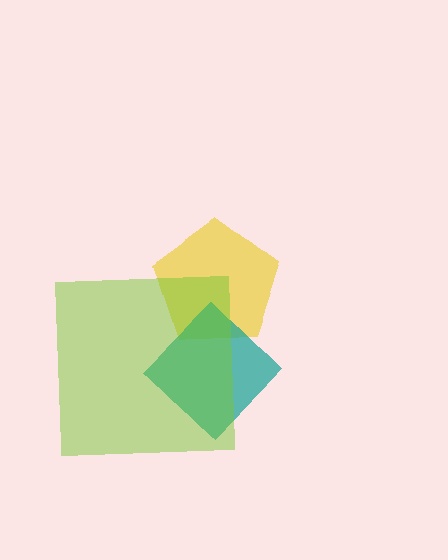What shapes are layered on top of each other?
The layered shapes are: a yellow pentagon, a teal diamond, a lime square.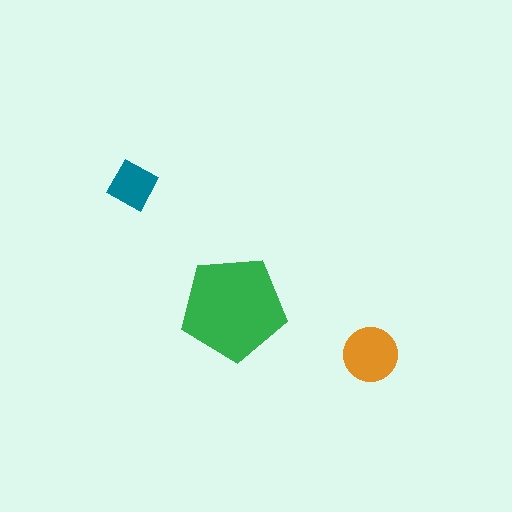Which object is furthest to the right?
The orange circle is rightmost.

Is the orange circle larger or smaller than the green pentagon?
Smaller.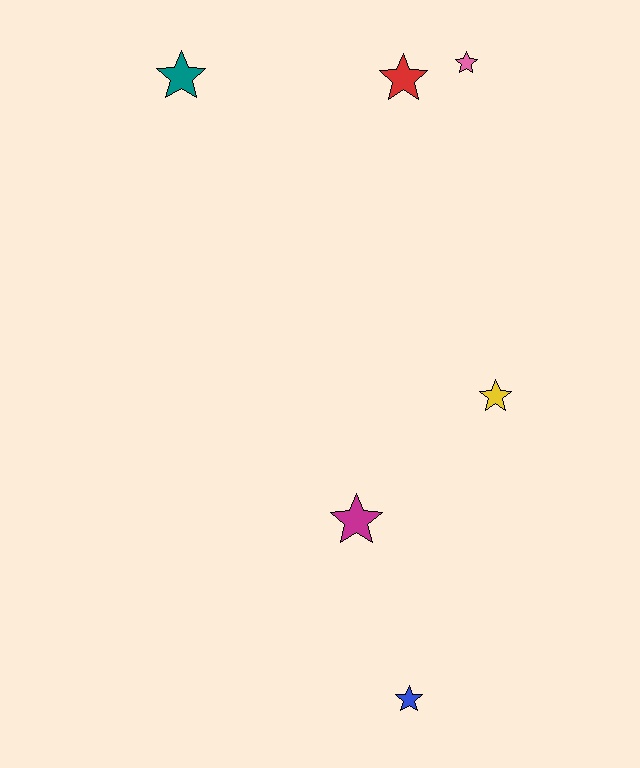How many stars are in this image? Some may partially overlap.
There are 6 stars.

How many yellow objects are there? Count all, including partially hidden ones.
There is 1 yellow object.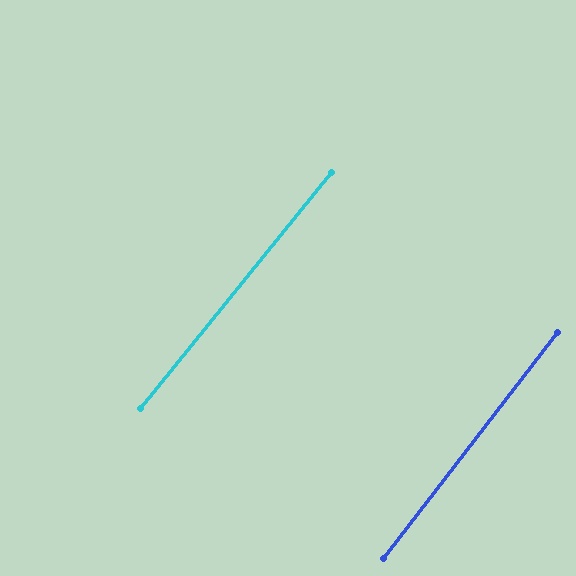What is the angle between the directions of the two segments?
Approximately 1 degree.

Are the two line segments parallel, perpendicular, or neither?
Parallel — their directions differ by only 1.4°.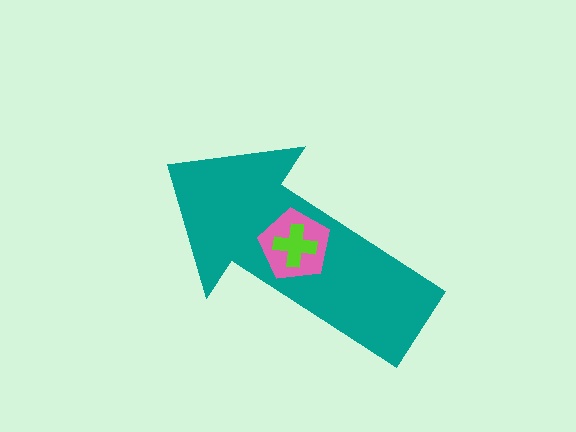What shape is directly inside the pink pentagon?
The lime cross.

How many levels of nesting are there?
3.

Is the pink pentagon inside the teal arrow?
Yes.